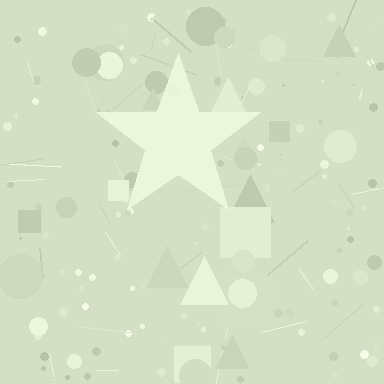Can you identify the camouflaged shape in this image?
The camouflaged shape is a star.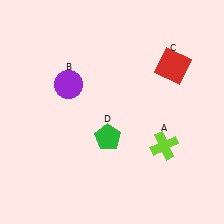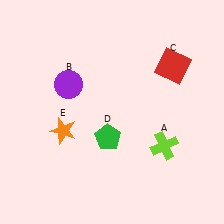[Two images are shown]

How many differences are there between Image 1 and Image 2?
There is 1 difference between the two images.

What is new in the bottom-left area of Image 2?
An orange star (E) was added in the bottom-left area of Image 2.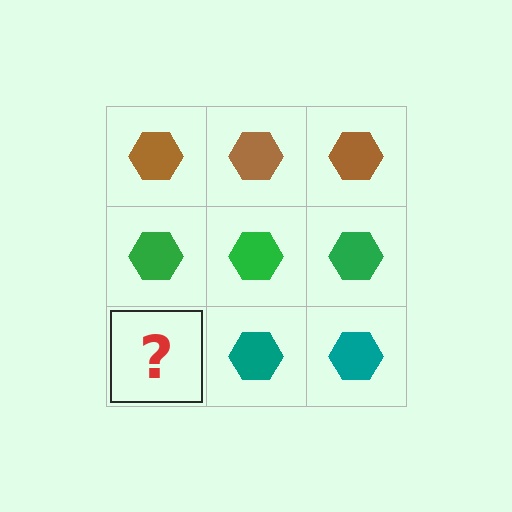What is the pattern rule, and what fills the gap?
The rule is that each row has a consistent color. The gap should be filled with a teal hexagon.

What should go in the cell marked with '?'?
The missing cell should contain a teal hexagon.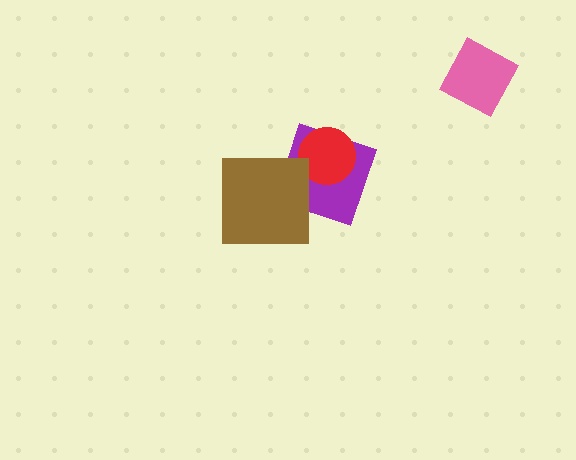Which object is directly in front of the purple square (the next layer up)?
The red circle is directly in front of the purple square.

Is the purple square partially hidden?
Yes, it is partially covered by another shape.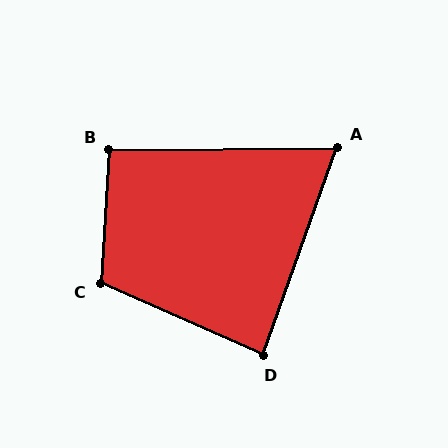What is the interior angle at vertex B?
Approximately 94 degrees (approximately right).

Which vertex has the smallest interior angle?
A, at approximately 70 degrees.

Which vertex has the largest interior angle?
C, at approximately 110 degrees.